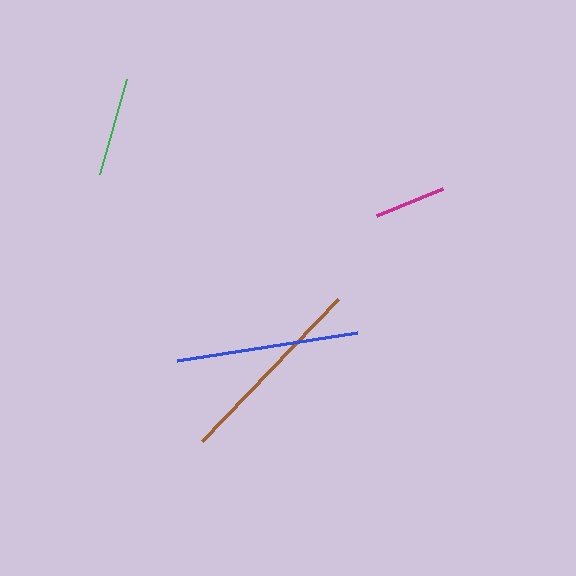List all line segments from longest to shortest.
From longest to shortest: brown, blue, green, magenta.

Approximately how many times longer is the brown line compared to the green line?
The brown line is approximately 2.0 times the length of the green line.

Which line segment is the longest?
The brown line is the longest at approximately 197 pixels.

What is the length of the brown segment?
The brown segment is approximately 197 pixels long.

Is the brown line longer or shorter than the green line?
The brown line is longer than the green line.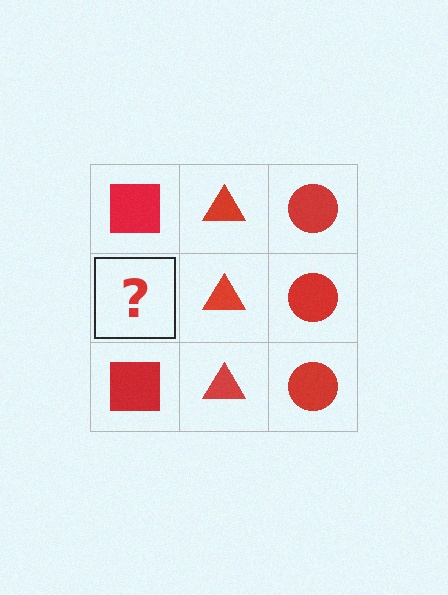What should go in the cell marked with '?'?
The missing cell should contain a red square.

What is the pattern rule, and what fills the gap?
The rule is that each column has a consistent shape. The gap should be filled with a red square.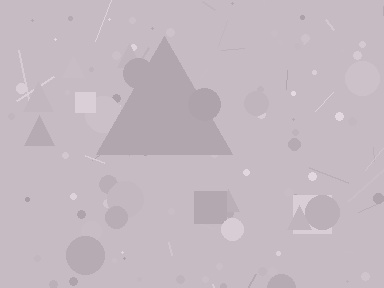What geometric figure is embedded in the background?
A triangle is embedded in the background.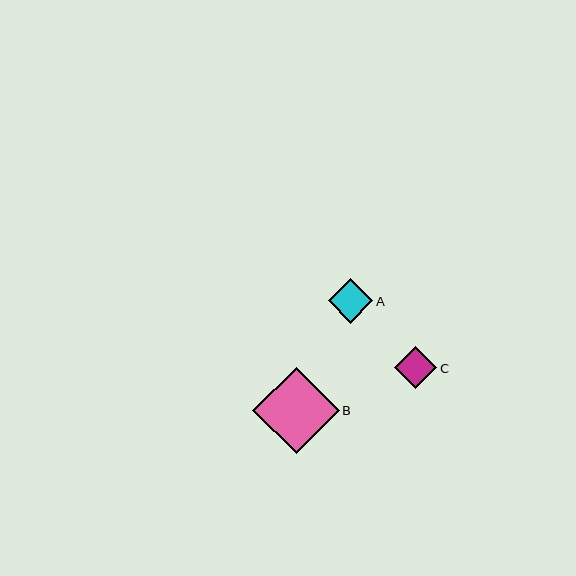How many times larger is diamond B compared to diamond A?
Diamond B is approximately 1.9 times the size of diamond A.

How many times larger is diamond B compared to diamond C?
Diamond B is approximately 2.1 times the size of diamond C.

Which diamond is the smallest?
Diamond C is the smallest with a size of approximately 42 pixels.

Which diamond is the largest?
Diamond B is the largest with a size of approximately 87 pixels.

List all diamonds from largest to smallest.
From largest to smallest: B, A, C.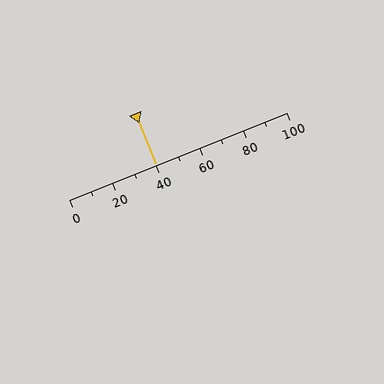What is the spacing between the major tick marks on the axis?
The major ticks are spaced 20 apart.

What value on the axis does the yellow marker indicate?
The marker indicates approximately 40.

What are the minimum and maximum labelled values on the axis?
The axis runs from 0 to 100.